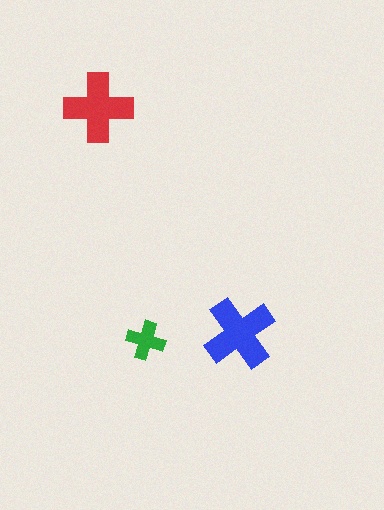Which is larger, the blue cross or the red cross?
The blue one.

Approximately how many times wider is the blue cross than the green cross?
About 2 times wider.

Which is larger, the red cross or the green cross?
The red one.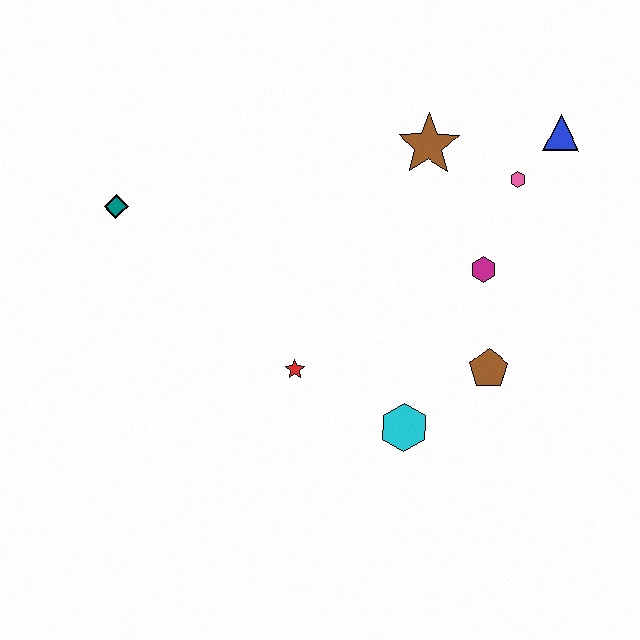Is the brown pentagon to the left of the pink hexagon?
Yes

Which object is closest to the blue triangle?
The pink hexagon is closest to the blue triangle.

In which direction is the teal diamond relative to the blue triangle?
The teal diamond is to the left of the blue triangle.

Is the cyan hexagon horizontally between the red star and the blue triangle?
Yes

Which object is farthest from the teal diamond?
The blue triangle is farthest from the teal diamond.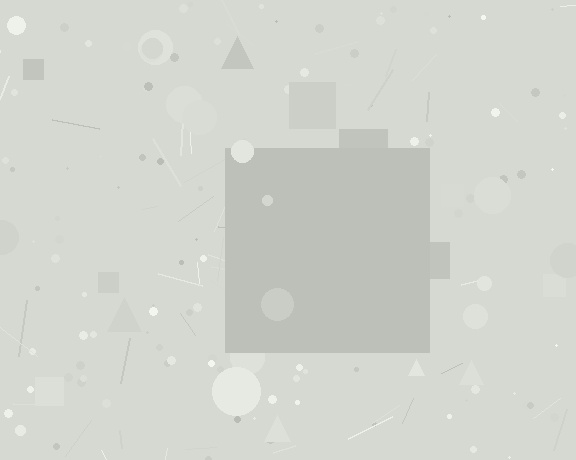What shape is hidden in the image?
A square is hidden in the image.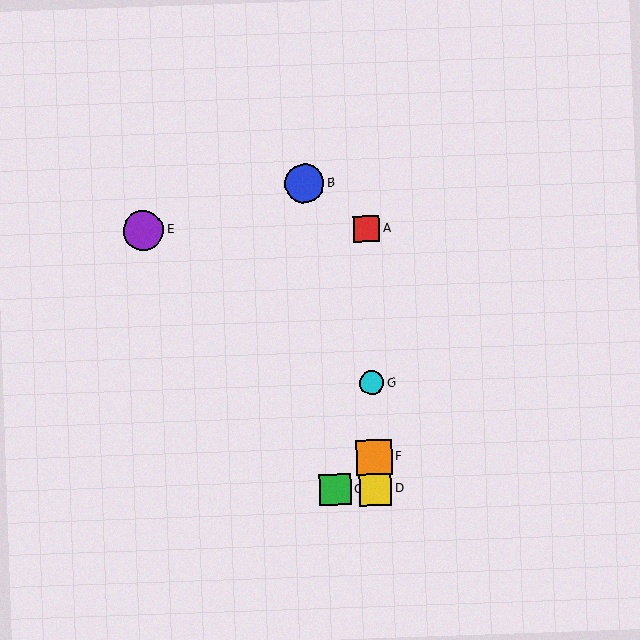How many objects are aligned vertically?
4 objects (A, D, F, G) are aligned vertically.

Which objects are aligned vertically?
Objects A, D, F, G are aligned vertically.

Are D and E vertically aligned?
No, D is at x≈376 and E is at x≈144.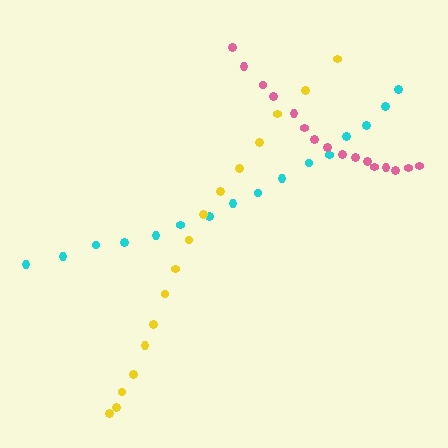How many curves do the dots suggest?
There are 3 distinct paths.